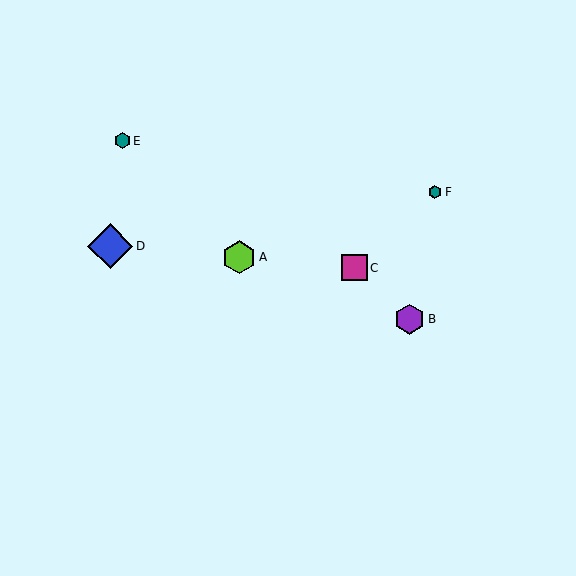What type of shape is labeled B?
Shape B is a purple hexagon.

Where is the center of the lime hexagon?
The center of the lime hexagon is at (239, 257).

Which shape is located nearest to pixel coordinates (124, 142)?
The teal hexagon (labeled E) at (122, 141) is nearest to that location.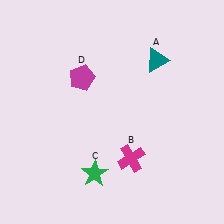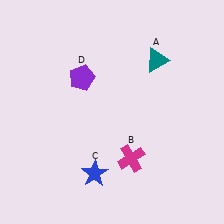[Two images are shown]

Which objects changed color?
C changed from green to blue. D changed from magenta to purple.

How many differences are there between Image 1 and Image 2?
There are 2 differences between the two images.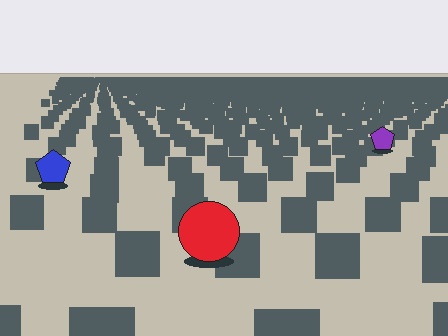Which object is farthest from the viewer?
The purple pentagon is farthest from the viewer. It appears smaller and the ground texture around it is denser.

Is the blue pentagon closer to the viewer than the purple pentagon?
Yes. The blue pentagon is closer — you can tell from the texture gradient: the ground texture is coarser near it.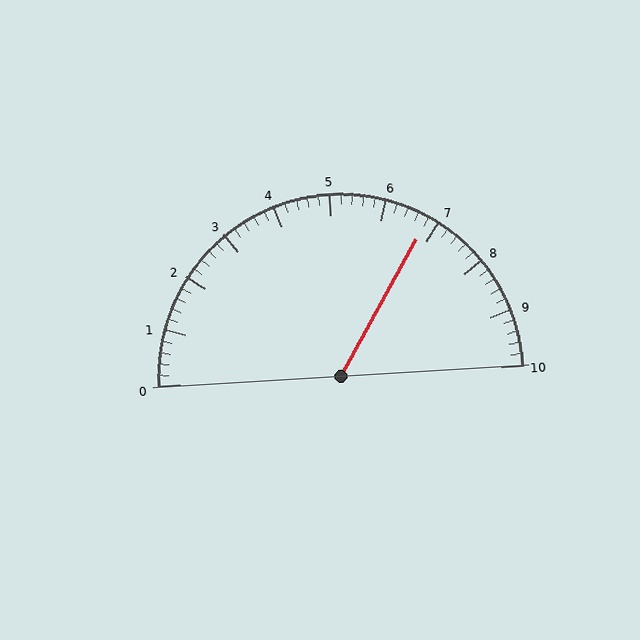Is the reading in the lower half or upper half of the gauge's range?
The reading is in the upper half of the range (0 to 10).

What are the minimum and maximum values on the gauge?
The gauge ranges from 0 to 10.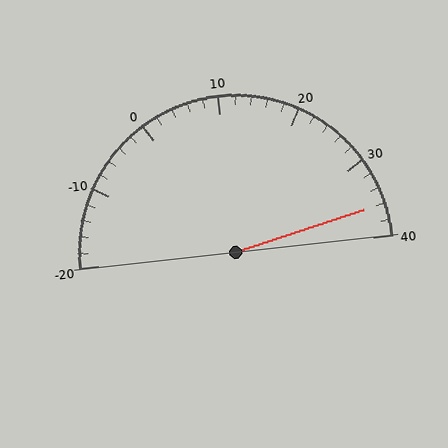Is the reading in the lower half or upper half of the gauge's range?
The reading is in the upper half of the range (-20 to 40).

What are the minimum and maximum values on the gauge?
The gauge ranges from -20 to 40.